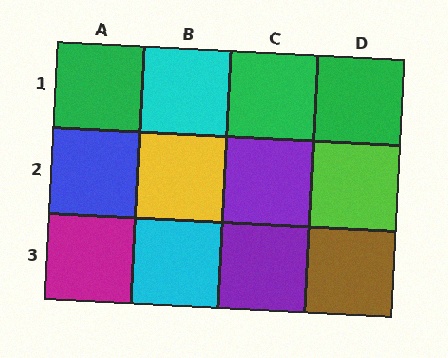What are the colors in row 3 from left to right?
Magenta, cyan, purple, brown.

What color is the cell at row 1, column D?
Green.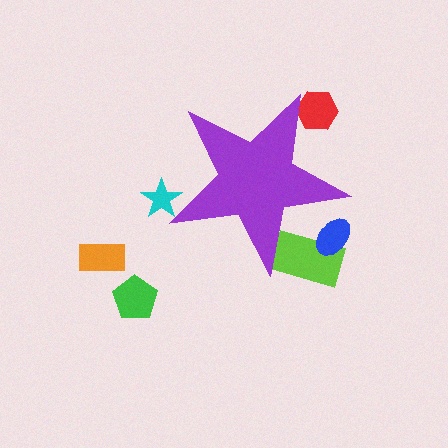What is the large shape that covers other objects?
A purple star.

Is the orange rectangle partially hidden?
No, the orange rectangle is fully visible.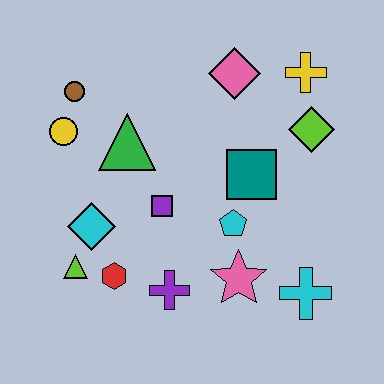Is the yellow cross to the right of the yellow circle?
Yes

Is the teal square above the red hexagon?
Yes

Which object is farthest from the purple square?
The yellow cross is farthest from the purple square.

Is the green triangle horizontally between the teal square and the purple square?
No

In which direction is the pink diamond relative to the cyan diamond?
The pink diamond is above the cyan diamond.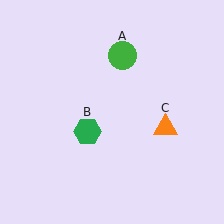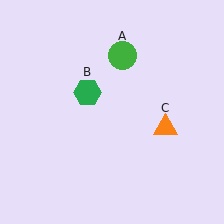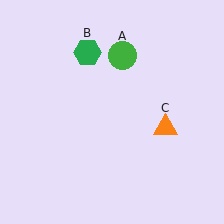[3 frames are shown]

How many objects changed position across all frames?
1 object changed position: green hexagon (object B).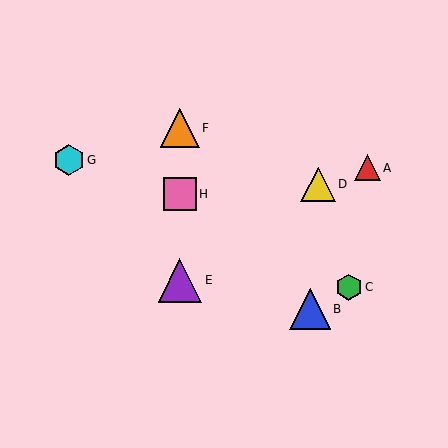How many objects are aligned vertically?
3 objects (E, F, H) are aligned vertically.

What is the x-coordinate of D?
Object D is at x≈318.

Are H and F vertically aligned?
Yes, both are at x≈180.